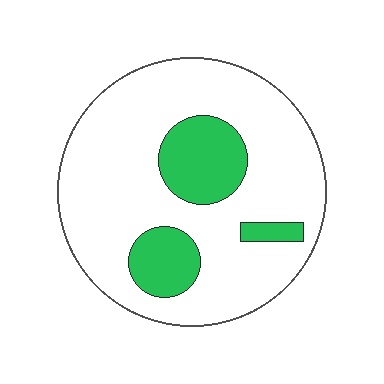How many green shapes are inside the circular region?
3.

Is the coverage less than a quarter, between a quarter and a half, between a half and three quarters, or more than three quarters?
Less than a quarter.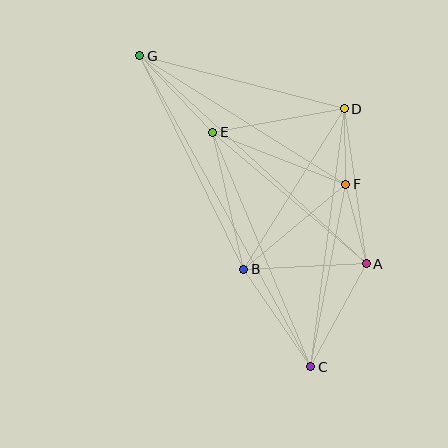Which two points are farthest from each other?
Points C and G are farthest from each other.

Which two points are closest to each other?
Points D and F are closest to each other.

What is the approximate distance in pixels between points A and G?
The distance between A and G is approximately 308 pixels.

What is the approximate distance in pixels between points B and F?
The distance between B and F is approximately 133 pixels.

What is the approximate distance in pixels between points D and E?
The distance between D and E is approximately 133 pixels.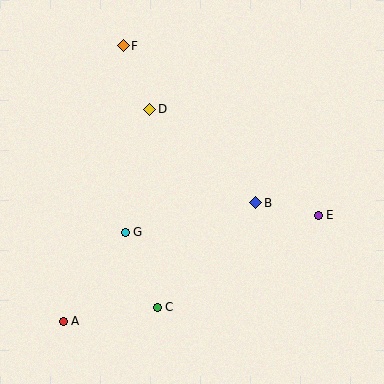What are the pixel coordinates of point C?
Point C is at (157, 307).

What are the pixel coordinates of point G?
Point G is at (125, 232).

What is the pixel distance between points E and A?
The distance between E and A is 276 pixels.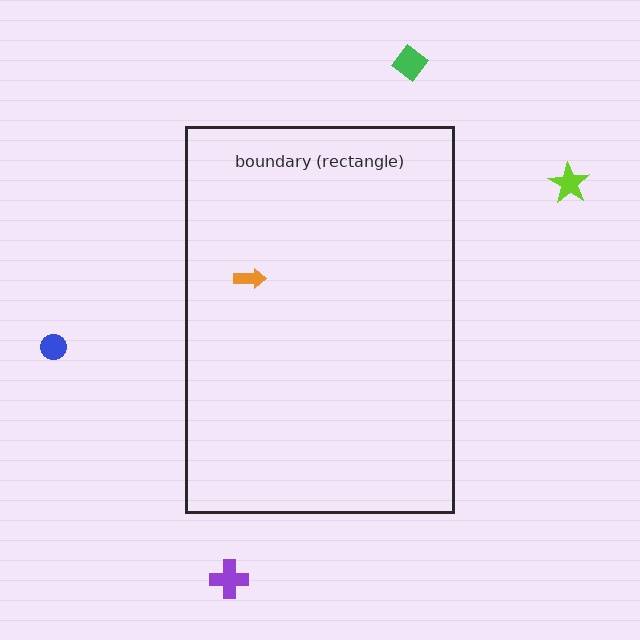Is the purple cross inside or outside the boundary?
Outside.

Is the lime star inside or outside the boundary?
Outside.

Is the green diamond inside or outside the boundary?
Outside.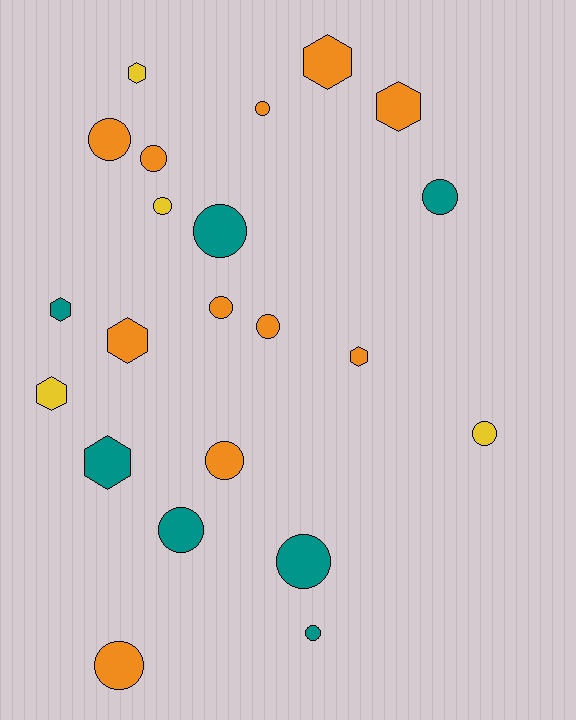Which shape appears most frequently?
Circle, with 14 objects.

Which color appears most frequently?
Orange, with 11 objects.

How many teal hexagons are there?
There are 2 teal hexagons.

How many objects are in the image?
There are 22 objects.